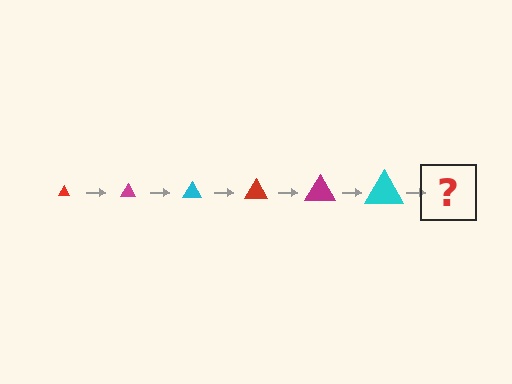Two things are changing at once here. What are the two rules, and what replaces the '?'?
The two rules are that the triangle grows larger each step and the color cycles through red, magenta, and cyan. The '?' should be a red triangle, larger than the previous one.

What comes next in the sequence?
The next element should be a red triangle, larger than the previous one.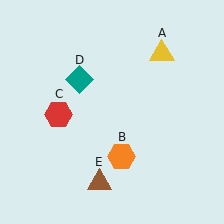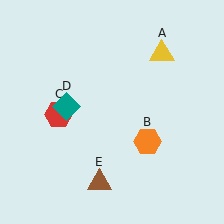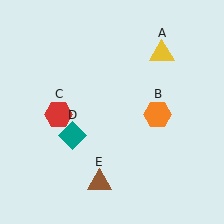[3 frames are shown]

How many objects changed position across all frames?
2 objects changed position: orange hexagon (object B), teal diamond (object D).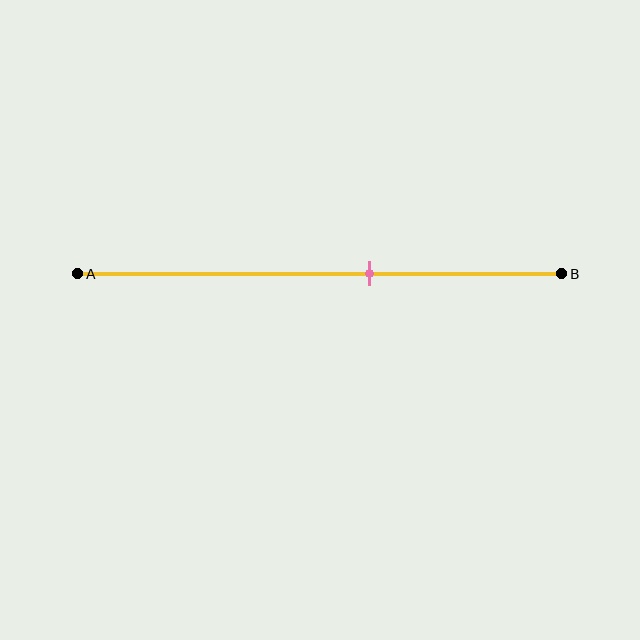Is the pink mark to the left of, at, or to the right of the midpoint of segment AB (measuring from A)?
The pink mark is to the right of the midpoint of segment AB.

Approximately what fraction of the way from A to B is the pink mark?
The pink mark is approximately 60% of the way from A to B.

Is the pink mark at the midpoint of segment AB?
No, the mark is at about 60% from A, not at the 50% midpoint.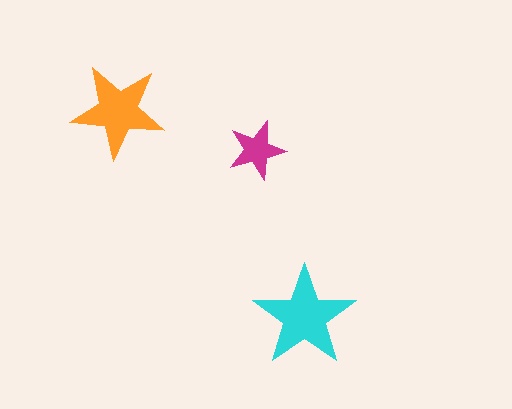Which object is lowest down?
The cyan star is bottommost.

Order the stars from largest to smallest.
the cyan one, the orange one, the magenta one.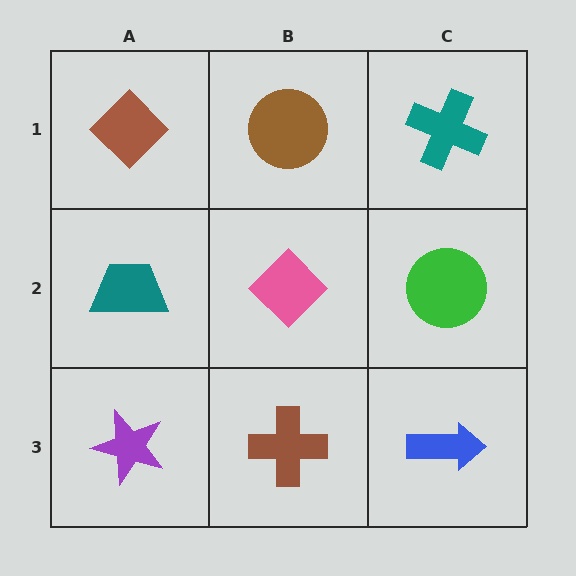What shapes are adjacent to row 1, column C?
A green circle (row 2, column C), a brown circle (row 1, column B).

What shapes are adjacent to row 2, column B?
A brown circle (row 1, column B), a brown cross (row 3, column B), a teal trapezoid (row 2, column A), a green circle (row 2, column C).